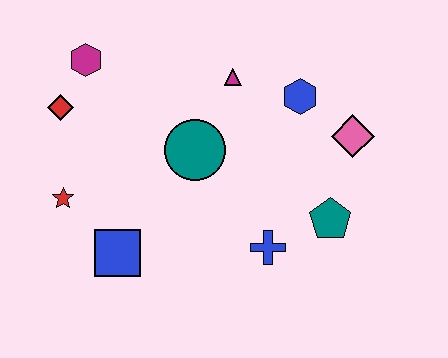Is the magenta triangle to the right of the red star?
Yes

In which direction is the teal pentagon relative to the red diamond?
The teal pentagon is to the right of the red diamond.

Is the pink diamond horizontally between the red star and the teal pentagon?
No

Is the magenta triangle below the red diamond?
No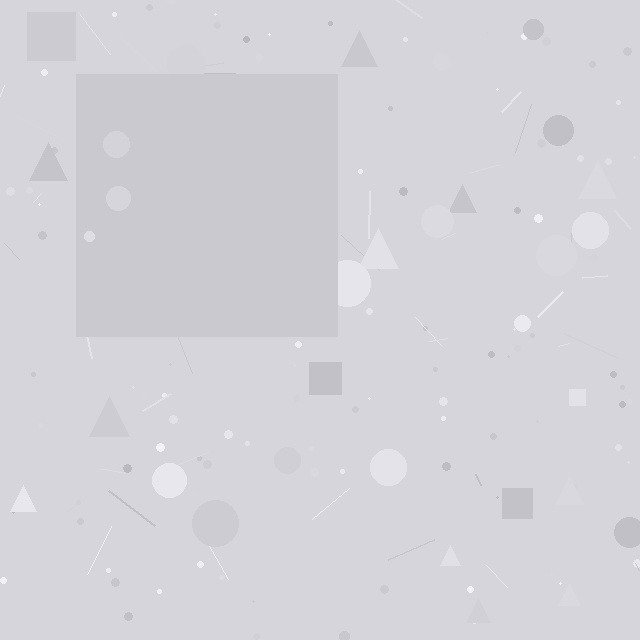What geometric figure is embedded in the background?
A square is embedded in the background.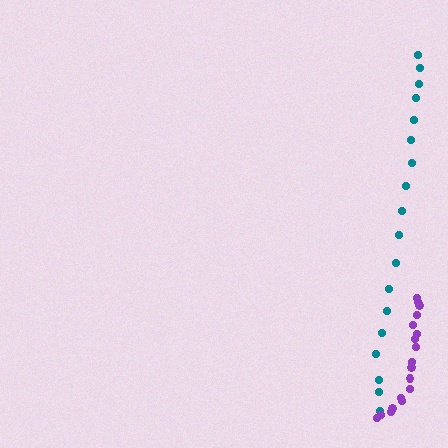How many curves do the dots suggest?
There are 2 distinct paths.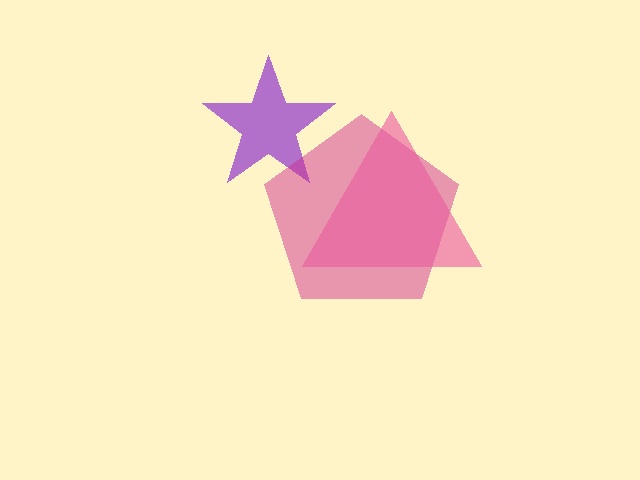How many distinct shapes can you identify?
There are 3 distinct shapes: a purple star, a magenta pentagon, a pink triangle.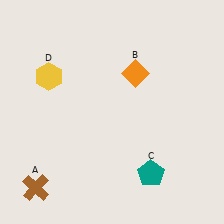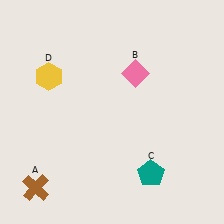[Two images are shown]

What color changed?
The diamond (B) changed from orange in Image 1 to pink in Image 2.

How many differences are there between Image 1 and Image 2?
There is 1 difference between the two images.